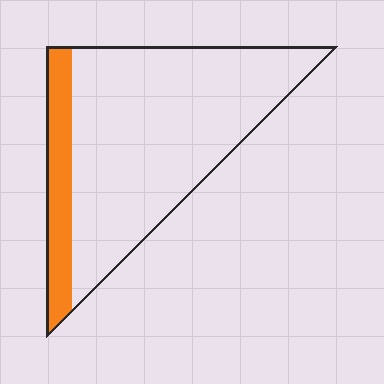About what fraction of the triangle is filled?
About one sixth (1/6).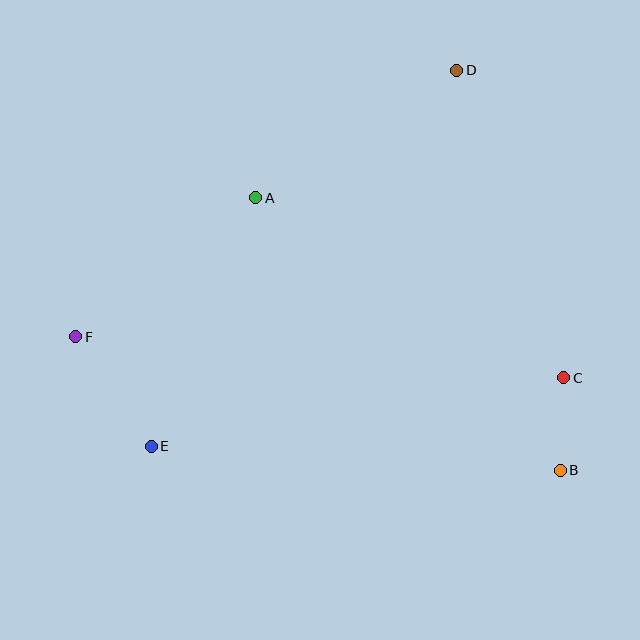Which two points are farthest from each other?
Points B and F are farthest from each other.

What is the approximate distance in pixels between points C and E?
The distance between C and E is approximately 418 pixels.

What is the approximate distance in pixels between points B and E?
The distance between B and E is approximately 410 pixels.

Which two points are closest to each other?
Points B and C are closest to each other.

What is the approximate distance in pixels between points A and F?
The distance between A and F is approximately 228 pixels.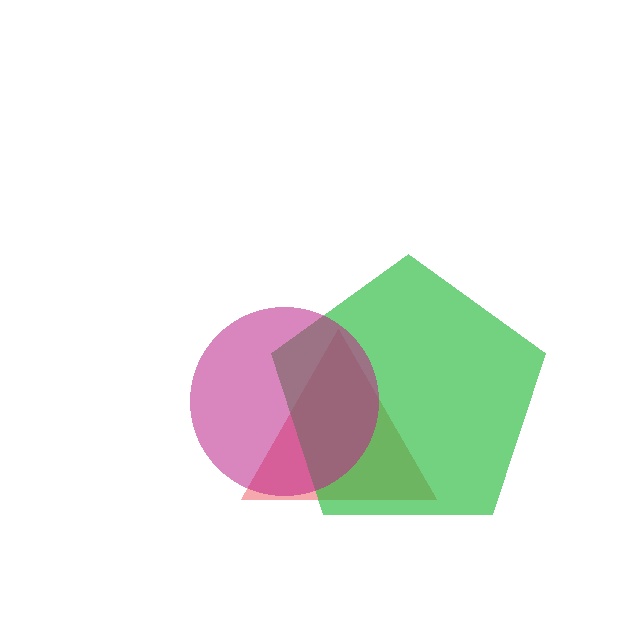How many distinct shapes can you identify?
There are 3 distinct shapes: a red triangle, a green pentagon, a magenta circle.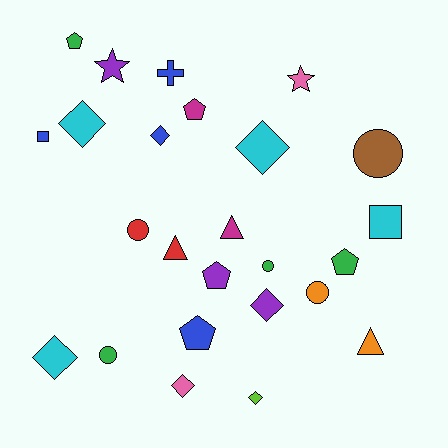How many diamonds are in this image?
There are 7 diamonds.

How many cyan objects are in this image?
There are 4 cyan objects.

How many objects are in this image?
There are 25 objects.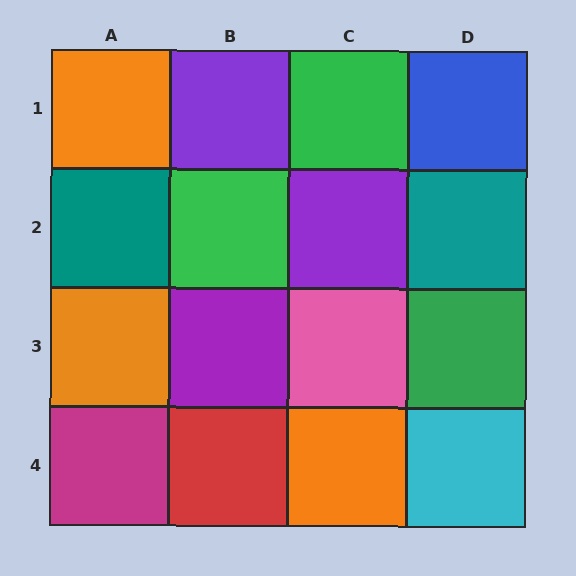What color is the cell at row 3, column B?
Purple.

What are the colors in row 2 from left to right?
Teal, green, purple, teal.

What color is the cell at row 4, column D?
Cyan.